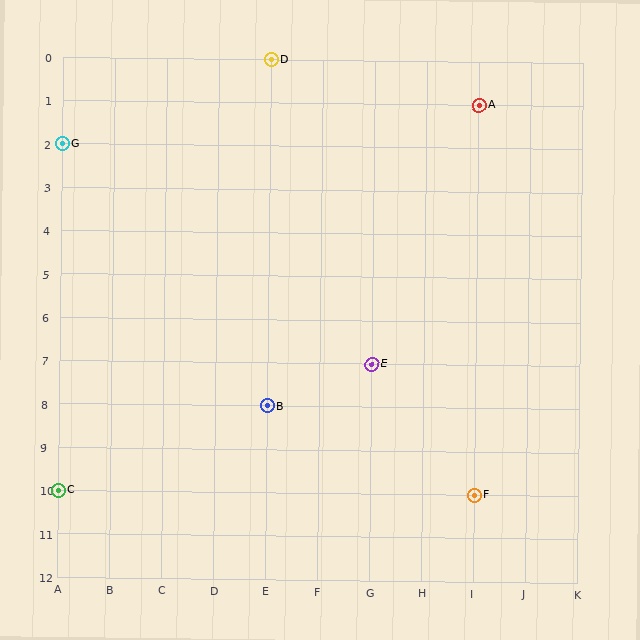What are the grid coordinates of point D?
Point D is at grid coordinates (E, 0).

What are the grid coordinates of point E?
Point E is at grid coordinates (G, 7).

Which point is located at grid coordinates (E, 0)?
Point D is at (E, 0).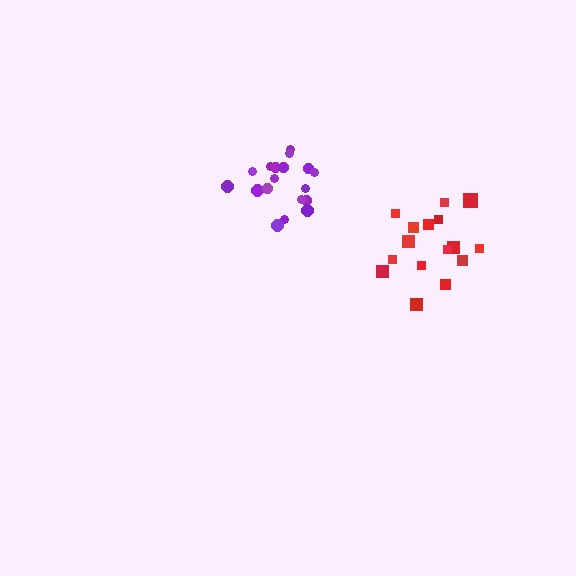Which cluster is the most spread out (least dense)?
Red.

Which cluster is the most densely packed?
Purple.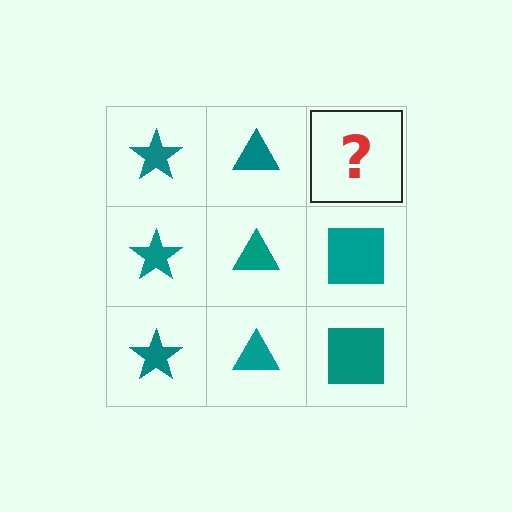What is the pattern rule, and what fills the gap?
The rule is that each column has a consistent shape. The gap should be filled with a teal square.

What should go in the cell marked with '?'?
The missing cell should contain a teal square.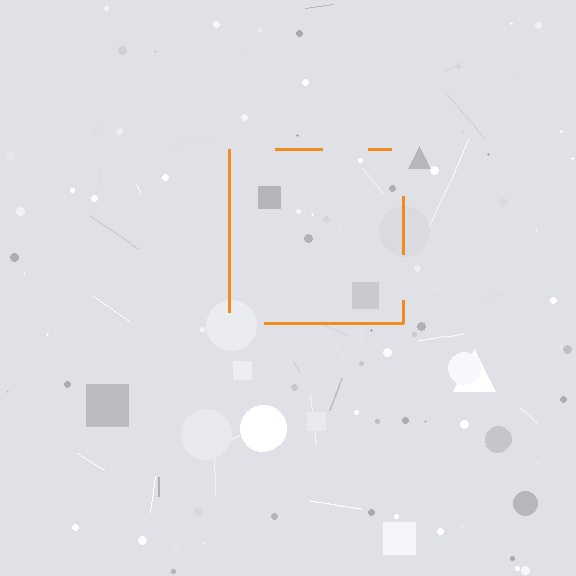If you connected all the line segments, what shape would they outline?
They would outline a square.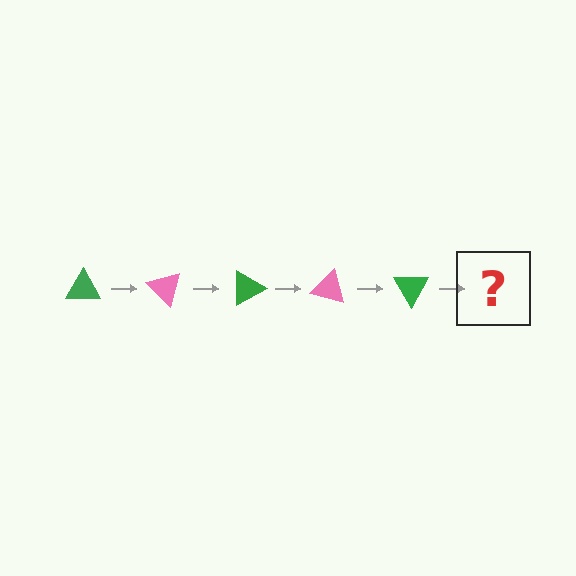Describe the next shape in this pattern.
It should be a pink triangle, rotated 225 degrees from the start.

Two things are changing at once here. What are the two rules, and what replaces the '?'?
The two rules are that it rotates 45 degrees each step and the color cycles through green and pink. The '?' should be a pink triangle, rotated 225 degrees from the start.